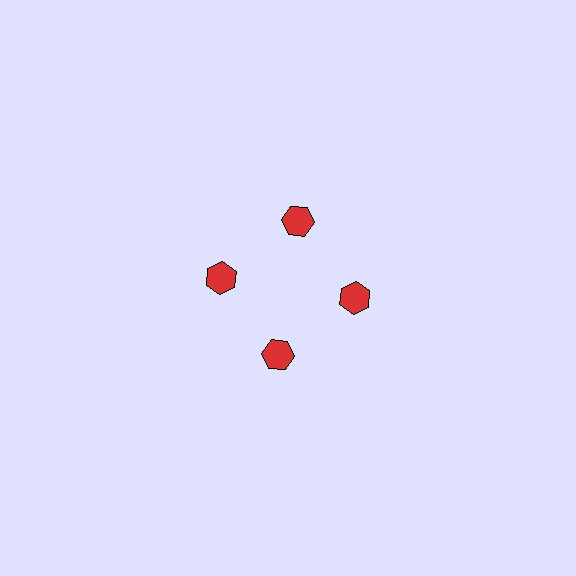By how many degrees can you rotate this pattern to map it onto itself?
The pattern maps onto itself every 90 degrees of rotation.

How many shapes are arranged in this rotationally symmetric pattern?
There are 4 shapes, arranged in 4 groups of 1.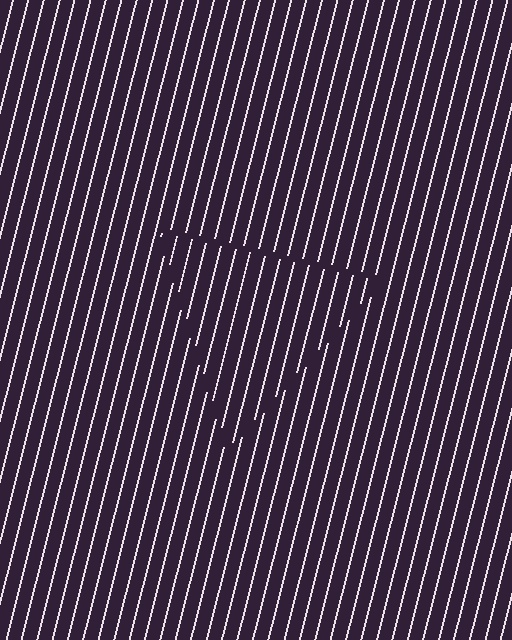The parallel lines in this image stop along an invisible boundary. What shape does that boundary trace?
An illusory triangle. The interior of the shape contains the same grating, shifted by half a period — the contour is defined by the phase discontinuity where line-ends from the inner and outer gratings abut.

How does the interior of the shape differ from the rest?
The interior of the shape contains the same grating, shifted by half a period — the contour is defined by the phase discontinuity where line-ends from the inner and outer gratings abut.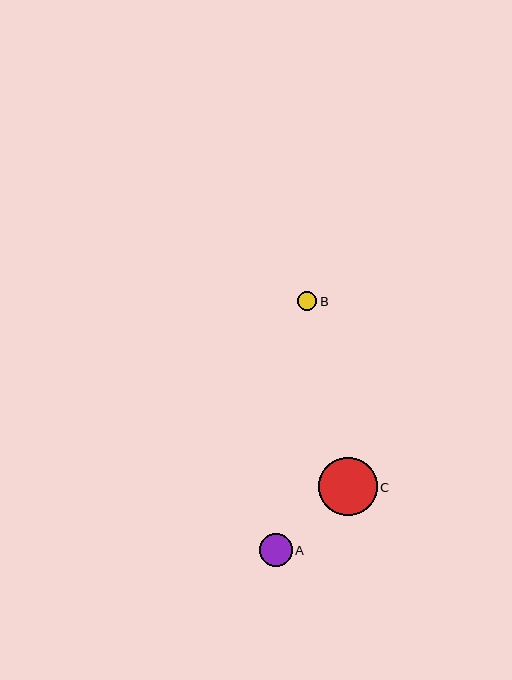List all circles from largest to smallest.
From largest to smallest: C, A, B.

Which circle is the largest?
Circle C is the largest with a size of approximately 58 pixels.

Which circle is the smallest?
Circle B is the smallest with a size of approximately 19 pixels.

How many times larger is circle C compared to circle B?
Circle C is approximately 3.0 times the size of circle B.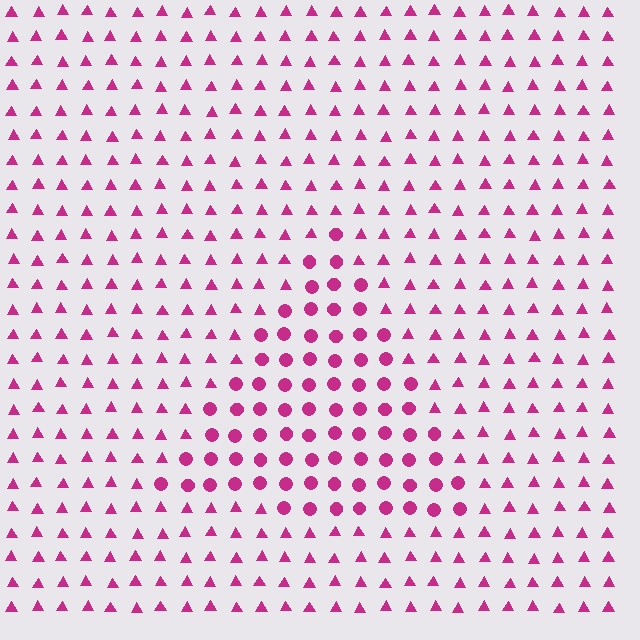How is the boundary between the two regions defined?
The boundary is defined by a change in element shape: circles inside vs. triangles outside. All elements share the same color and spacing.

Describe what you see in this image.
The image is filled with small magenta elements arranged in a uniform grid. A triangle-shaped region contains circles, while the surrounding area contains triangles. The boundary is defined purely by the change in element shape.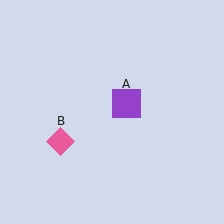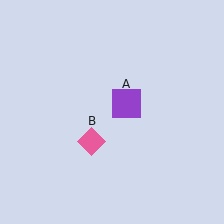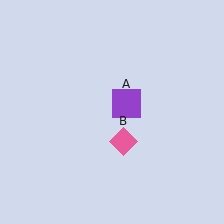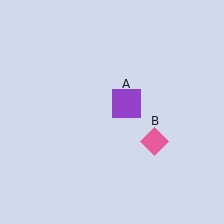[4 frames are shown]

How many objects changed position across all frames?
1 object changed position: pink diamond (object B).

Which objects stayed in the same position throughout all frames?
Purple square (object A) remained stationary.